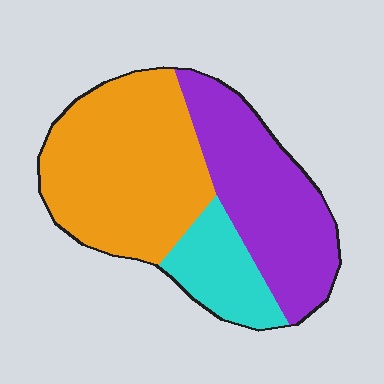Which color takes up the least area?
Cyan, at roughly 15%.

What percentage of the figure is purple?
Purple covers about 35% of the figure.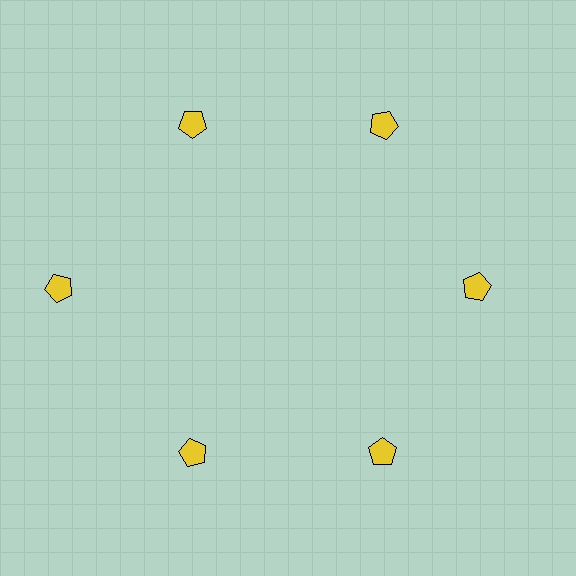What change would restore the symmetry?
The symmetry would be restored by moving it inward, back onto the ring so that all 6 pentagons sit at equal angles and equal distance from the center.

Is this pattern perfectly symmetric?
No. The 6 yellow pentagons are arranged in a ring, but one element near the 9 o'clock position is pushed outward from the center, breaking the 6-fold rotational symmetry.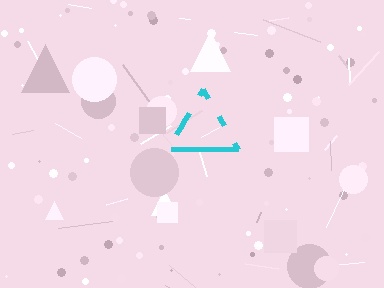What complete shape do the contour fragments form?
The contour fragments form a triangle.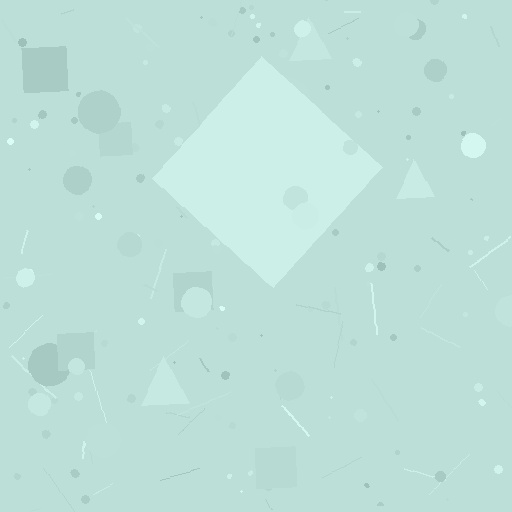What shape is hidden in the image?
A diamond is hidden in the image.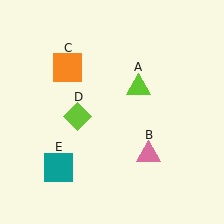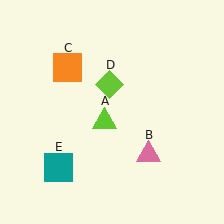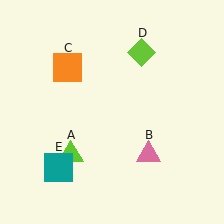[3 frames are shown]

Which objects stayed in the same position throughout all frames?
Pink triangle (object B) and orange square (object C) and teal square (object E) remained stationary.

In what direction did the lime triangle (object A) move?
The lime triangle (object A) moved down and to the left.